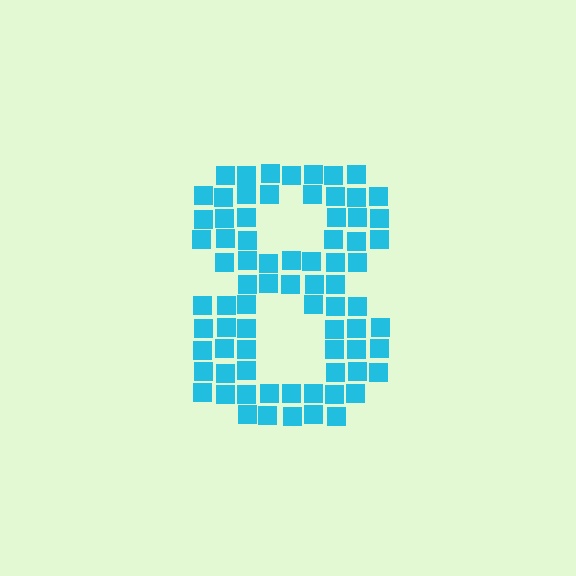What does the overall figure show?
The overall figure shows the digit 8.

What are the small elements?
The small elements are squares.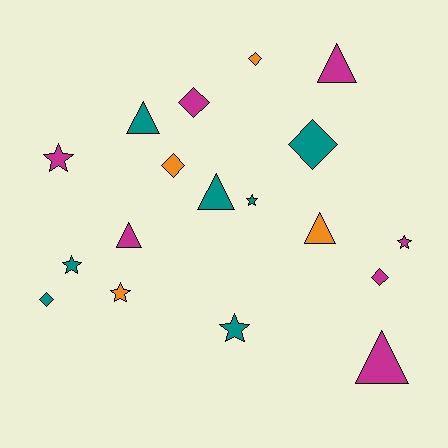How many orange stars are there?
There is 1 orange star.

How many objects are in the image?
There are 18 objects.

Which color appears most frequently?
Magenta, with 7 objects.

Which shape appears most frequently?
Triangle, with 6 objects.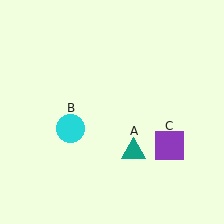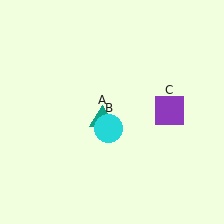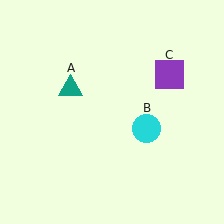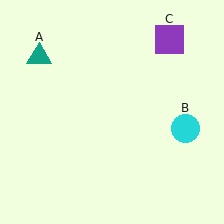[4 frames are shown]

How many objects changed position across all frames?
3 objects changed position: teal triangle (object A), cyan circle (object B), purple square (object C).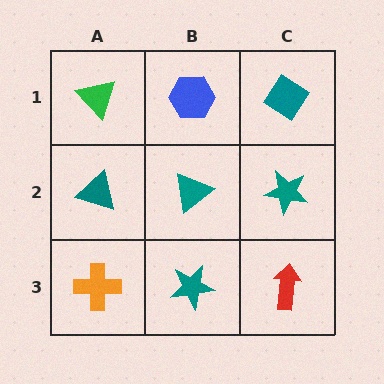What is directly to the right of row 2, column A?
A teal triangle.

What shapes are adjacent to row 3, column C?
A teal star (row 2, column C), a teal star (row 3, column B).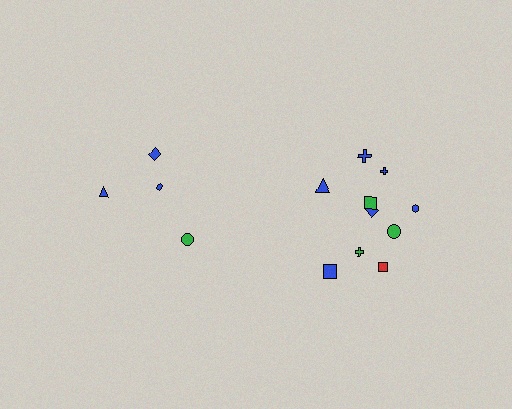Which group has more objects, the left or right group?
The right group.